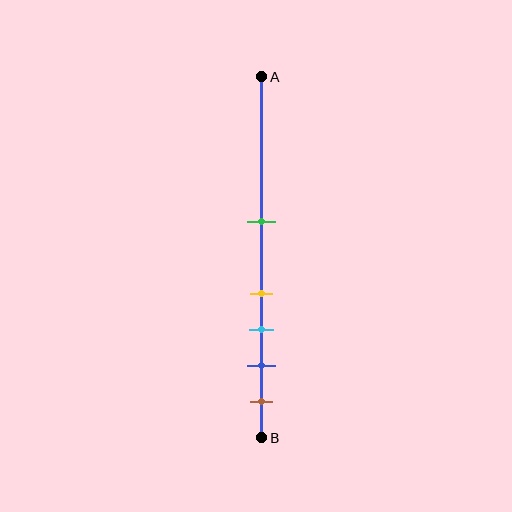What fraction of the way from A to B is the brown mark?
The brown mark is approximately 90% (0.9) of the way from A to B.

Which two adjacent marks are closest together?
The yellow and cyan marks are the closest adjacent pair.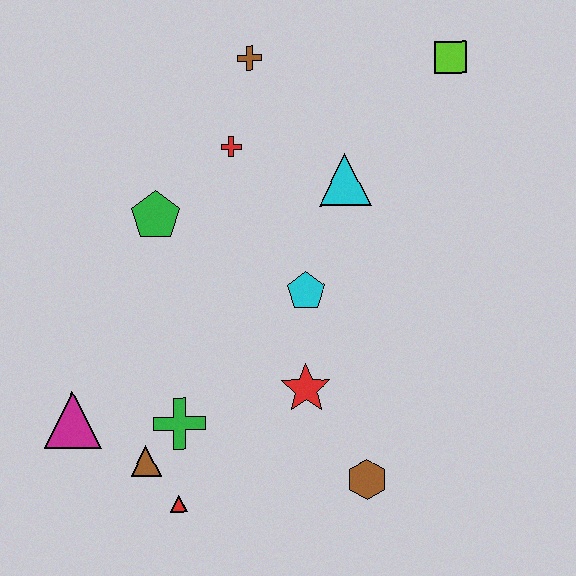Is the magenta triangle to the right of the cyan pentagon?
No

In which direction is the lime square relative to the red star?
The lime square is above the red star.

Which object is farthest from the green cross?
The lime square is farthest from the green cross.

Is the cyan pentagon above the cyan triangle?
No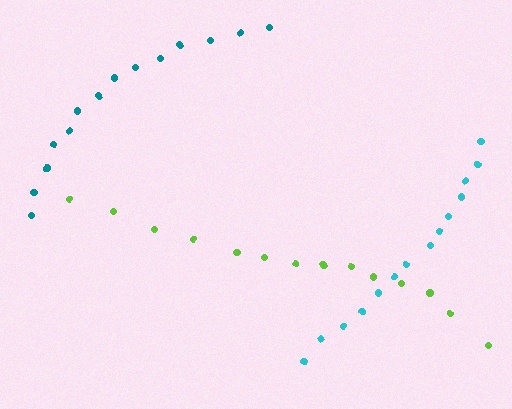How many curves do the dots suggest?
There are 3 distinct paths.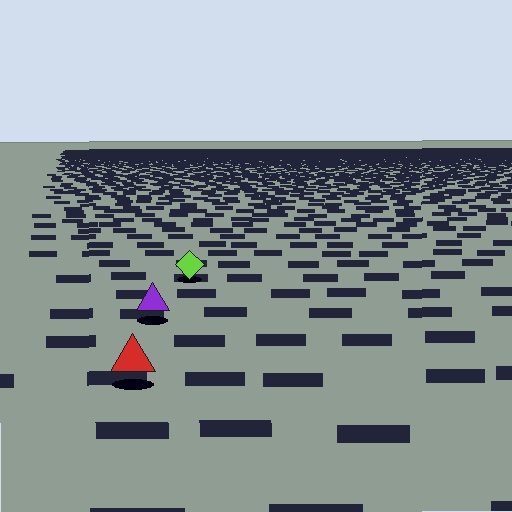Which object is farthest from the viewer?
The lime diamond is farthest from the viewer. It appears smaller and the ground texture around it is denser.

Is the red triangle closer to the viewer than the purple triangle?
Yes. The red triangle is closer — you can tell from the texture gradient: the ground texture is coarser near it.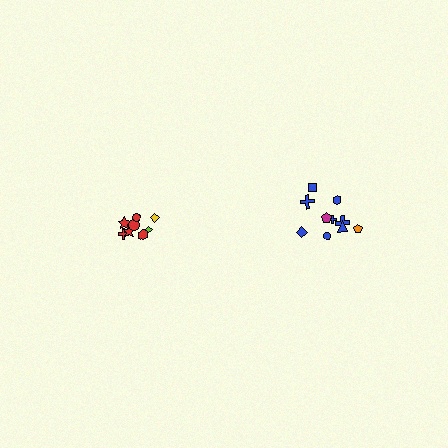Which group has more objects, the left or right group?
The right group.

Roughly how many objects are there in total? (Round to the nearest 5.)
Roughly 20 objects in total.